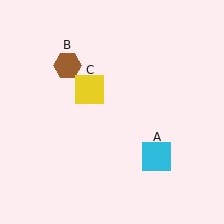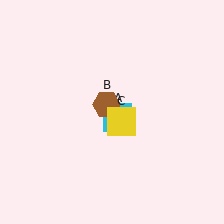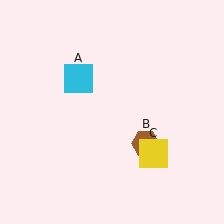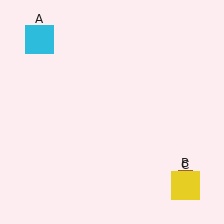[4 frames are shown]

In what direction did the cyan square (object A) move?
The cyan square (object A) moved up and to the left.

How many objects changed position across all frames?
3 objects changed position: cyan square (object A), brown hexagon (object B), yellow square (object C).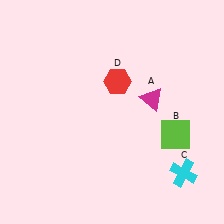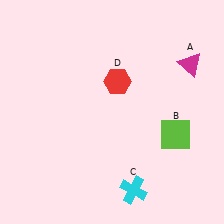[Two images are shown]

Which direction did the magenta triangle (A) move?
The magenta triangle (A) moved right.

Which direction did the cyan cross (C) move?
The cyan cross (C) moved left.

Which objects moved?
The objects that moved are: the magenta triangle (A), the cyan cross (C).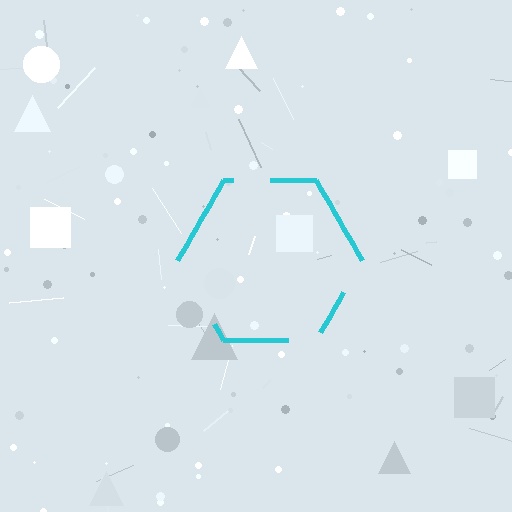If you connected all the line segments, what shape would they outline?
They would outline a hexagon.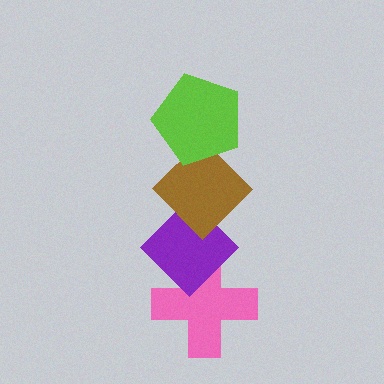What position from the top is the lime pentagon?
The lime pentagon is 1st from the top.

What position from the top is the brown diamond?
The brown diamond is 2nd from the top.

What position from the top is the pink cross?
The pink cross is 4th from the top.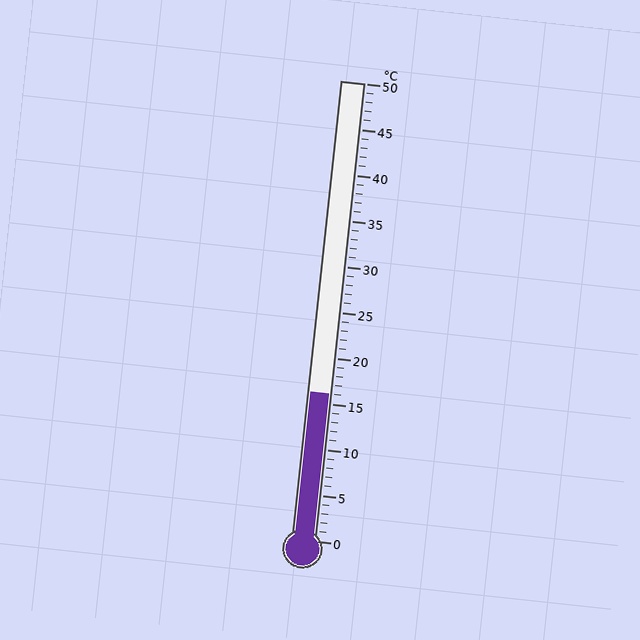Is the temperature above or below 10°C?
The temperature is above 10°C.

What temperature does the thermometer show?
The thermometer shows approximately 16°C.